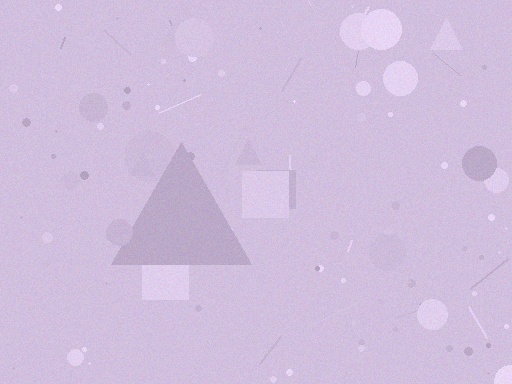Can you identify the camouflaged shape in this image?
The camouflaged shape is a triangle.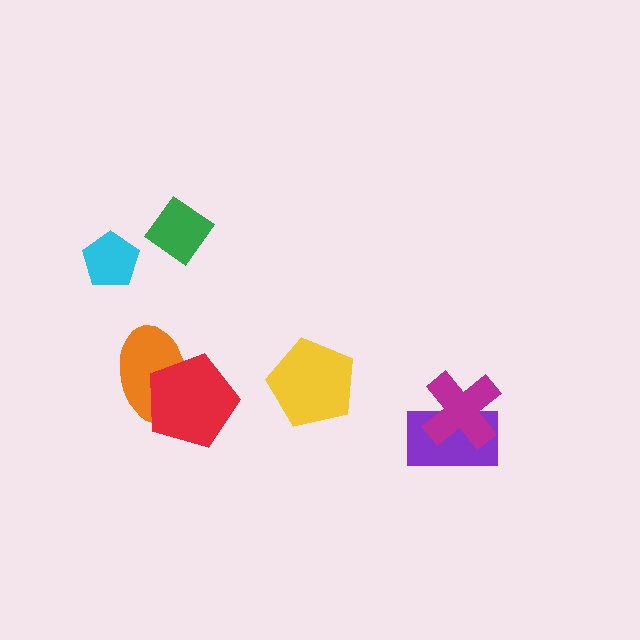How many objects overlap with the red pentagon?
1 object overlaps with the red pentagon.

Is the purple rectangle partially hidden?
Yes, it is partially covered by another shape.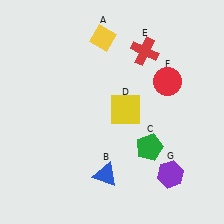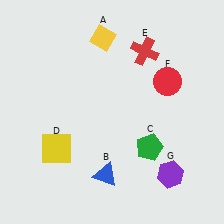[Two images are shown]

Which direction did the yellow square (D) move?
The yellow square (D) moved left.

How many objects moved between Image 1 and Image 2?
1 object moved between the two images.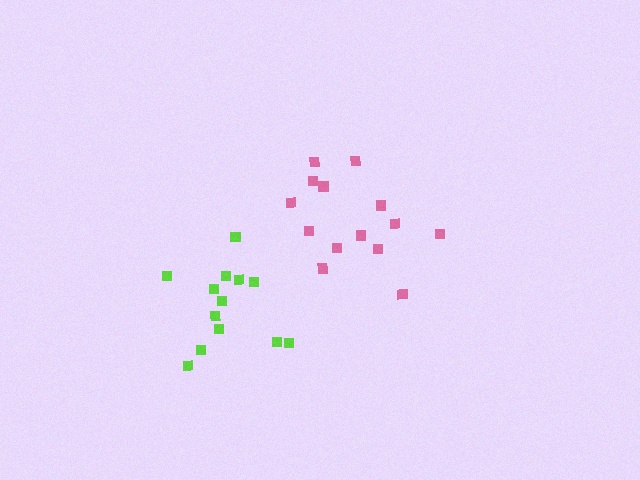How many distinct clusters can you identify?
There are 2 distinct clusters.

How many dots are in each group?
Group 1: 14 dots, Group 2: 13 dots (27 total).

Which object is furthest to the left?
The lime cluster is leftmost.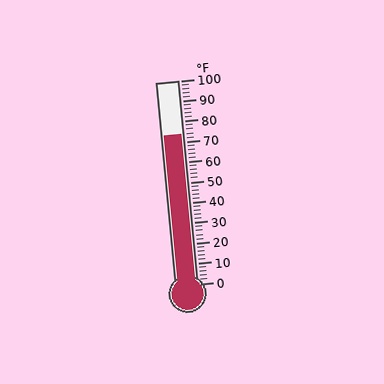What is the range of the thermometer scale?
The thermometer scale ranges from 0°F to 100°F.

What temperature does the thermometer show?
The thermometer shows approximately 74°F.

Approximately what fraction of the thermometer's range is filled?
The thermometer is filled to approximately 75% of its range.